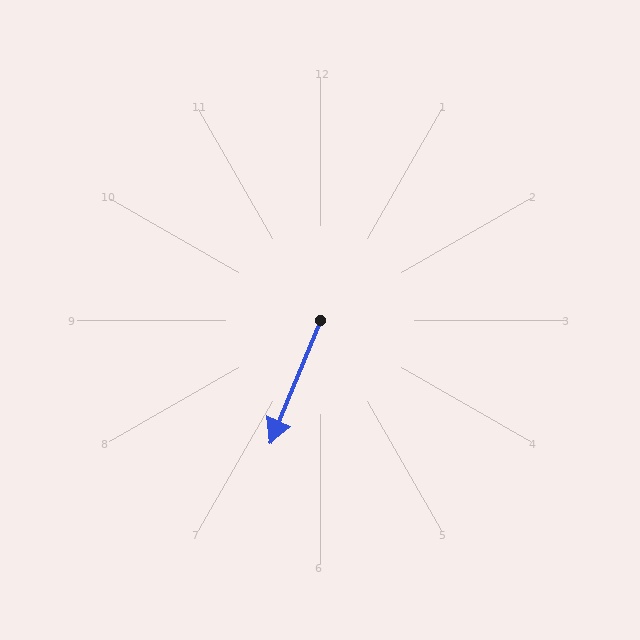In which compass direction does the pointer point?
South.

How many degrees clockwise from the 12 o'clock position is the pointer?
Approximately 202 degrees.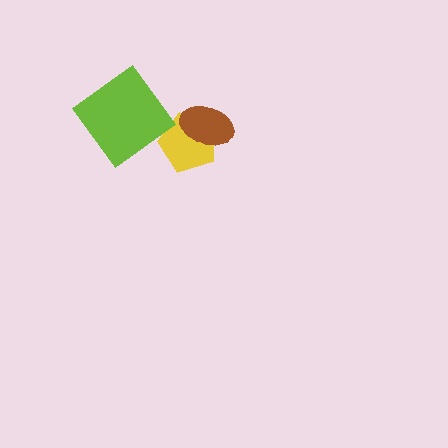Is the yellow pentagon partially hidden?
Yes, it is partially covered by another shape.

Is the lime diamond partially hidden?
No, no other shape covers it.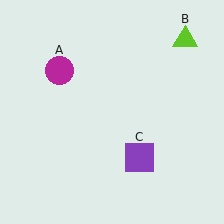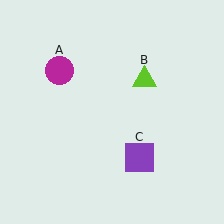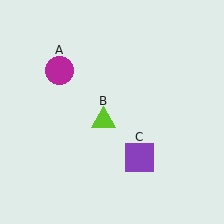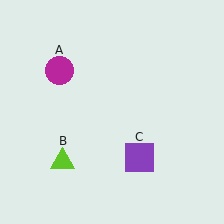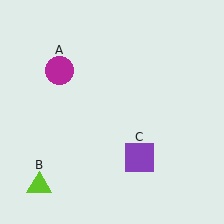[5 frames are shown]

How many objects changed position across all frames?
1 object changed position: lime triangle (object B).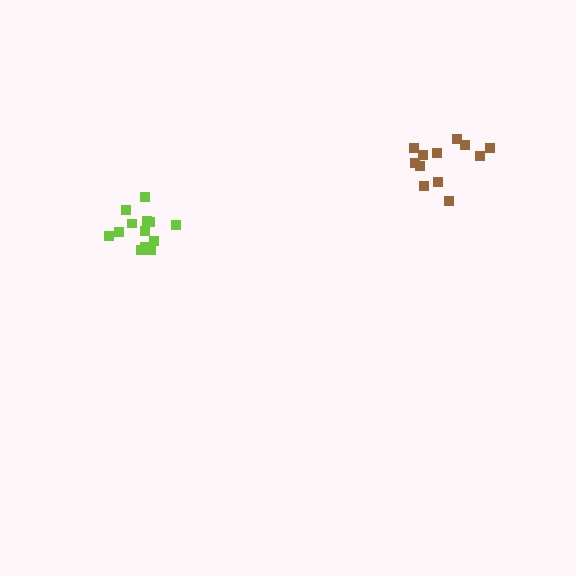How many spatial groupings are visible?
There are 2 spatial groupings.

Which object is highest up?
The brown cluster is topmost.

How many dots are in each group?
Group 1: 12 dots, Group 2: 13 dots (25 total).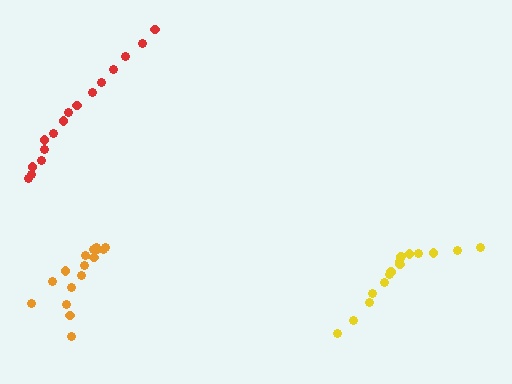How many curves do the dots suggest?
There are 3 distinct paths.